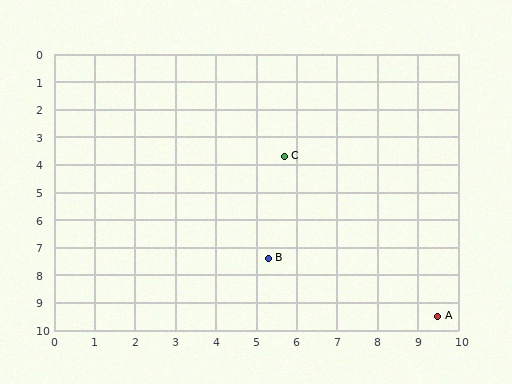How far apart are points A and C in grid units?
Points A and C are about 6.9 grid units apart.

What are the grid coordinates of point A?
Point A is at approximately (9.5, 9.5).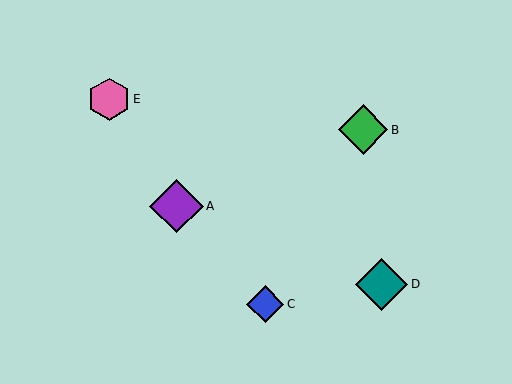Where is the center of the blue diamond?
The center of the blue diamond is at (265, 304).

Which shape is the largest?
The purple diamond (labeled A) is the largest.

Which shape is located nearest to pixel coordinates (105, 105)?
The pink hexagon (labeled E) at (109, 99) is nearest to that location.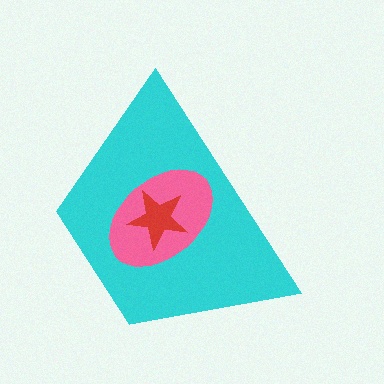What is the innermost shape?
The red star.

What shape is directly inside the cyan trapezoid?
The pink ellipse.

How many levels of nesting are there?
3.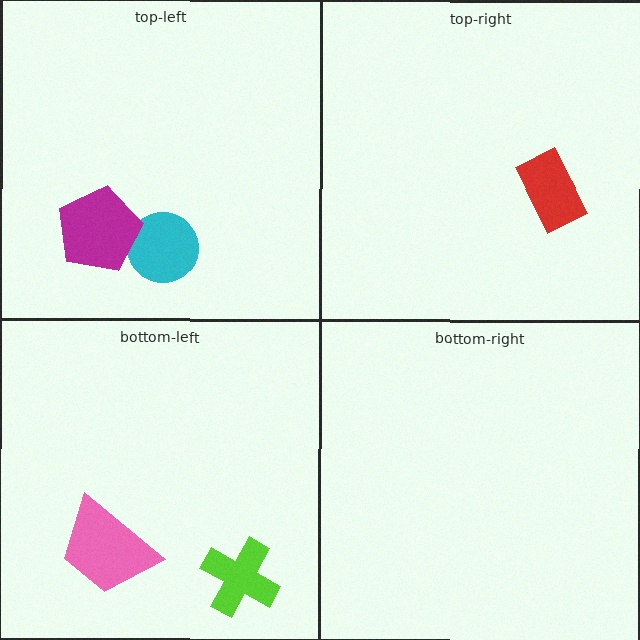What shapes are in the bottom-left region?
The lime cross, the pink trapezoid.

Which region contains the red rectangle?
The top-right region.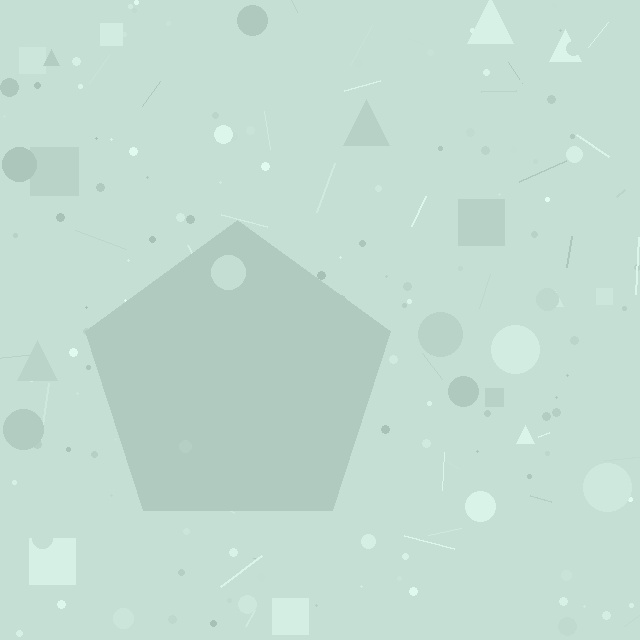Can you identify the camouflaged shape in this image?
The camouflaged shape is a pentagon.